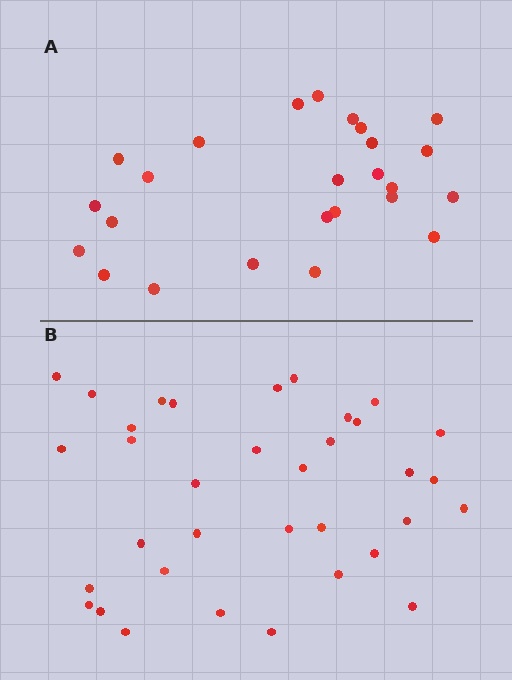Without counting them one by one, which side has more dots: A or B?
Region B (the bottom region) has more dots.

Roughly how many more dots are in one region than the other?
Region B has roughly 10 or so more dots than region A.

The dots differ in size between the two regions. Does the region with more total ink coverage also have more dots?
No. Region A has more total ink coverage because its dots are larger, but region B actually contains more individual dots. Total area can be misleading — the number of items is what matters here.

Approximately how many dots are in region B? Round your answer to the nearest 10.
About 40 dots. (The exact count is 35, which rounds to 40.)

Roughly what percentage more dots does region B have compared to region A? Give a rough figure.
About 40% more.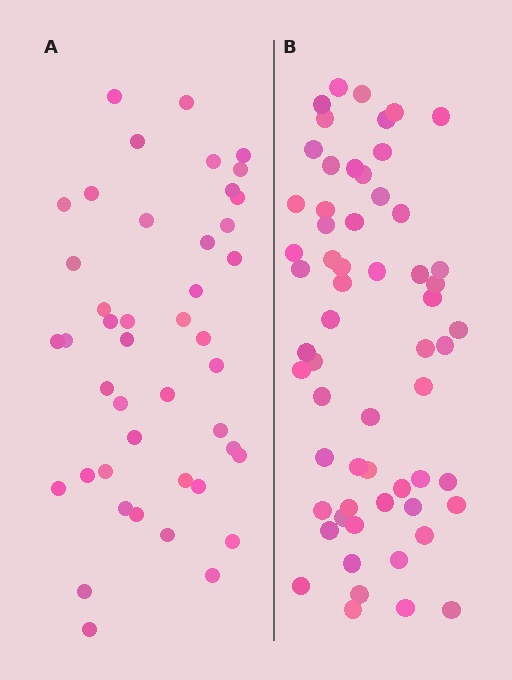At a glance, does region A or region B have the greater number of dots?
Region B (the right region) has more dots.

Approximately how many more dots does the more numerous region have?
Region B has approximately 15 more dots than region A.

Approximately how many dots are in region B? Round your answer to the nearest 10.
About 60 dots.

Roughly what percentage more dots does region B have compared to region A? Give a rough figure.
About 35% more.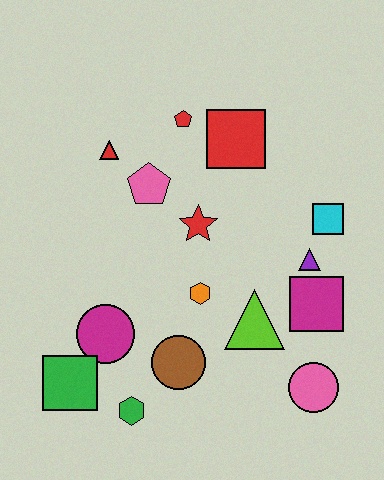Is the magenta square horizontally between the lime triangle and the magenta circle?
No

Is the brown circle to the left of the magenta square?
Yes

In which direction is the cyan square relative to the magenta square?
The cyan square is above the magenta square.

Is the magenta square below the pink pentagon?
Yes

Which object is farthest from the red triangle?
The pink circle is farthest from the red triangle.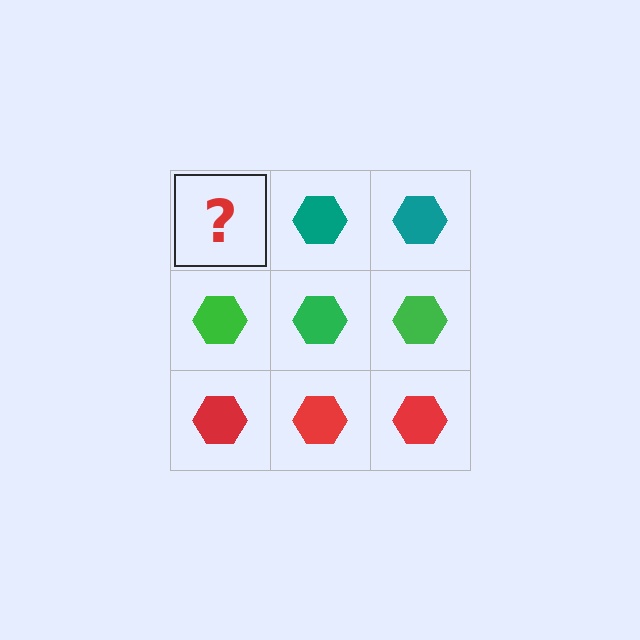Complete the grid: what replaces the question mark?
The question mark should be replaced with a teal hexagon.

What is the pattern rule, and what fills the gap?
The rule is that each row has a consistent color. The gap should be filled with a teal hexagon.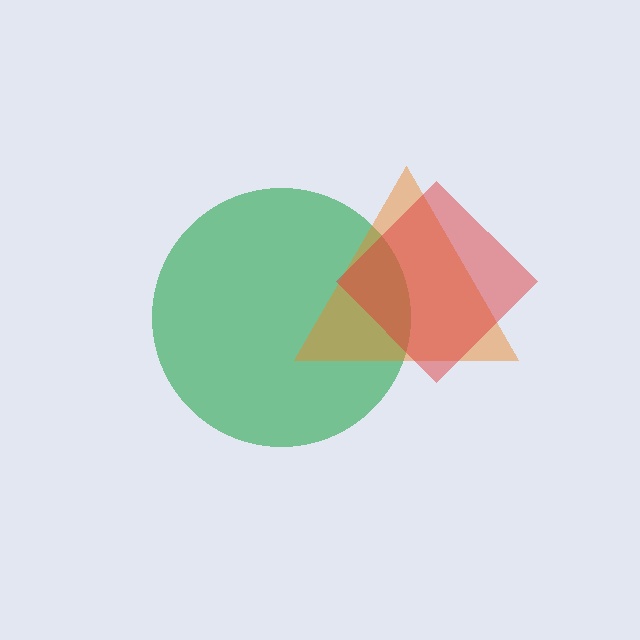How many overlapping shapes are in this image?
There are 3 overlapping shapes in the image.